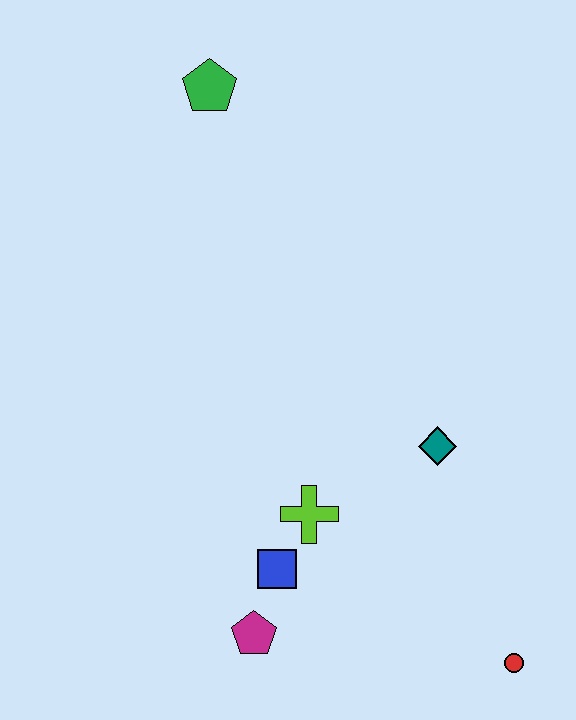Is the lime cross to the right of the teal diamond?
No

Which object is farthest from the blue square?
The green pentagon is farthest from the blue square.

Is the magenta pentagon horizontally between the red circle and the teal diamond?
No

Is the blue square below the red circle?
No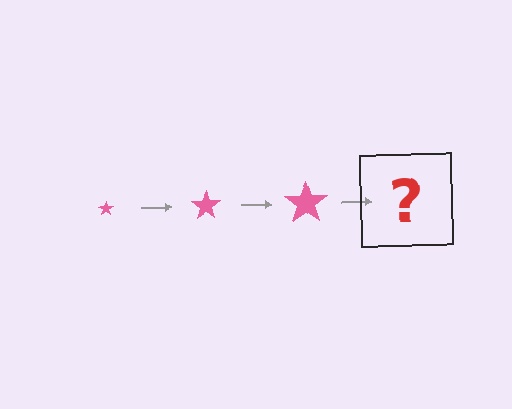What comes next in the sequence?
The next element should be a pink star, larger than the previous one.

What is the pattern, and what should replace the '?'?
The pattern is that the star gets progressively larger each step. The '?' should be a pink star, larger than the previous one.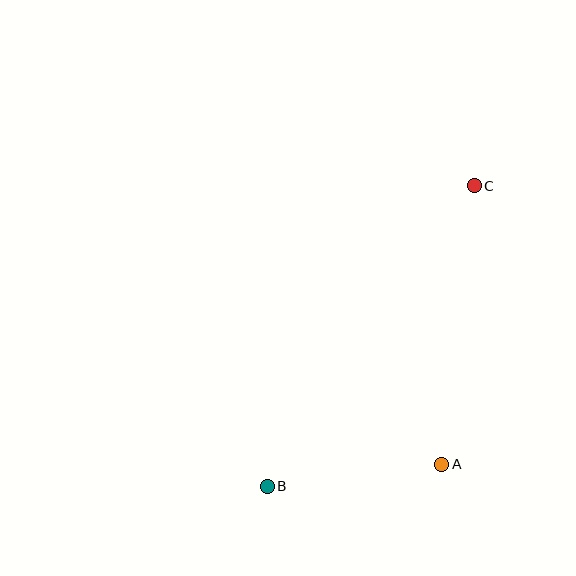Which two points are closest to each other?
Points A and B are closest to each other.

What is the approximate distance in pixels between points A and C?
The distance between A and C is approximately 280 pixels.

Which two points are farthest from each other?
Points B and C are farthest from each other.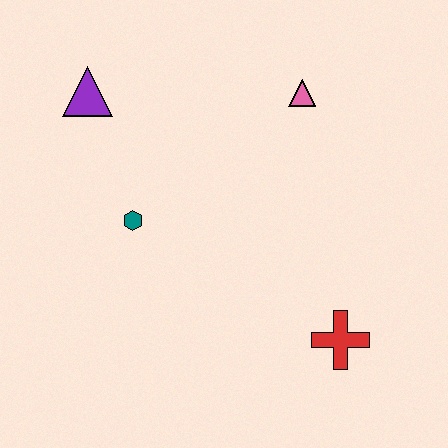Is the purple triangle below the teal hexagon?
No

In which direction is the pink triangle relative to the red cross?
The pink triangle is above the red cross.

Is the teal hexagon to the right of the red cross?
No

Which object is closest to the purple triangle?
The teal hexagon is closest to the purple triangle.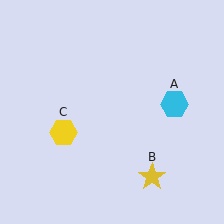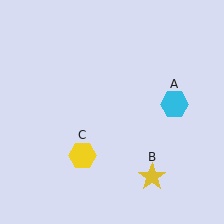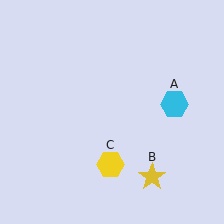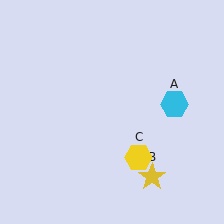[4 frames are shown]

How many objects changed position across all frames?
1 object changed position: yellow hexagon (object C).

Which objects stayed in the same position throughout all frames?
Cyan hexagon (object A) and yellow star (object B) remained stationary.